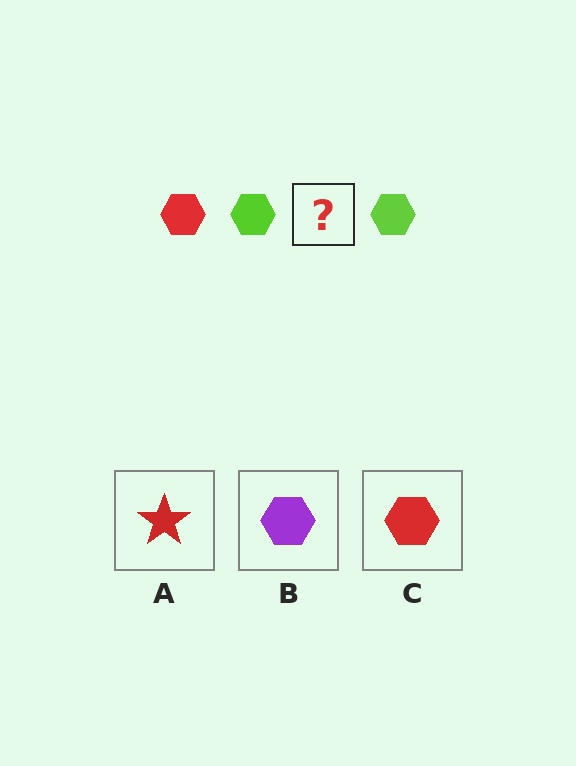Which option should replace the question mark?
Option C.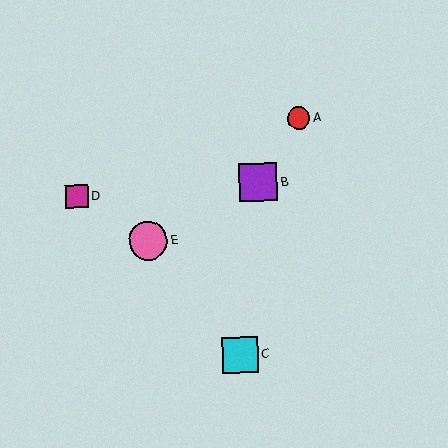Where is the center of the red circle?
The center of the red circle is at (299, 118).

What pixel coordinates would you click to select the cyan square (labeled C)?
Click at (240, 355) to select the cyan square C.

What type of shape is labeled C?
Shape C is a cyan square.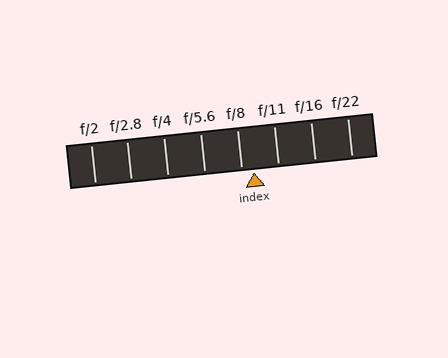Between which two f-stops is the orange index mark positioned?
The index mark is between f/8 and f/11.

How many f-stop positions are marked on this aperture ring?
There are 8 f-stop positions marked.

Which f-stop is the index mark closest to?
The index mark is closest to f/8.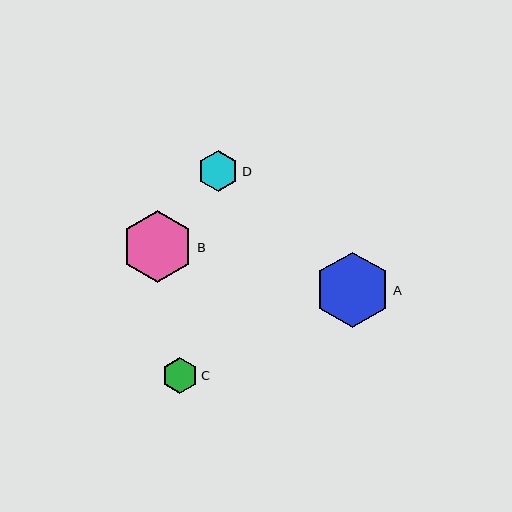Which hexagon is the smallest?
Hexagon C is the smallest with a size of approximately 36 pixels.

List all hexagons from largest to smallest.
From largest to smallest: A, B, D, C.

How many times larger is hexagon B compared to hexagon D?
Hexagon B is approximately 1.8 times the size of hexagon D.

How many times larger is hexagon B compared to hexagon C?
Hexagon B is approximately 2.0 times the size of hexagon C.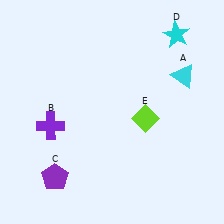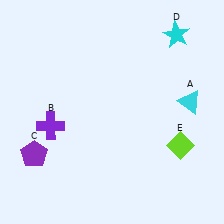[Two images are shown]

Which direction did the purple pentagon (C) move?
The purple pentagon (C) moved up.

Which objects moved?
The objects that moved are: the cyan triangle (A), the purple pentagon (C), the lime diamond (E).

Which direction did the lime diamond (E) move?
The lime diamond (E) moved right.